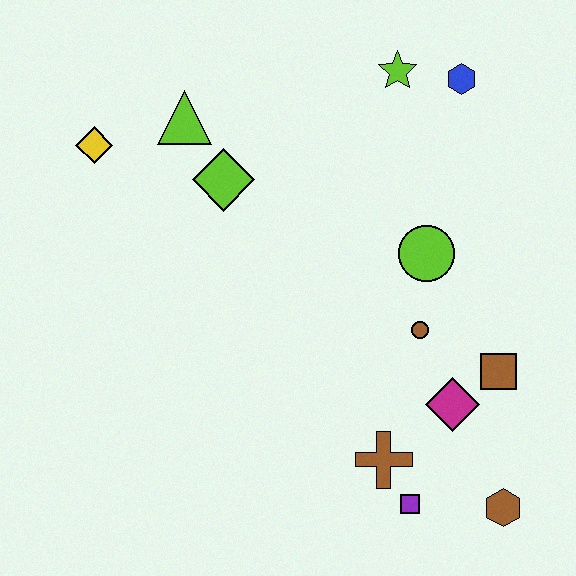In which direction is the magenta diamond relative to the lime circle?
The magenta diamond is below the lime circle.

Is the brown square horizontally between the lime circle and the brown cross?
No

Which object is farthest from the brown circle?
The yellow diamond is farthest from the brown circle.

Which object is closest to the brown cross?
The purple square is closest to the brown cross.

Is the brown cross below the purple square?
No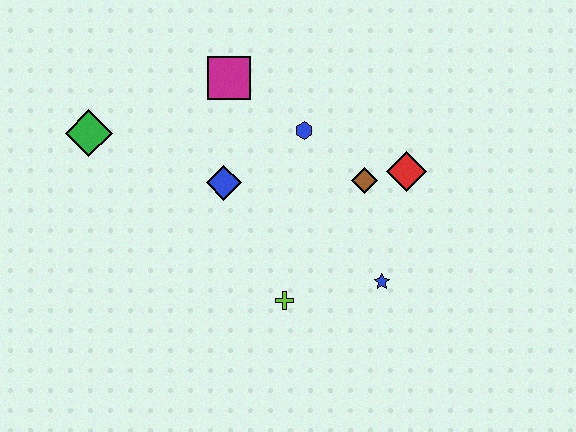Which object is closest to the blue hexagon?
The brown diamond is closest to the blue hexagon.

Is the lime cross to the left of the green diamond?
No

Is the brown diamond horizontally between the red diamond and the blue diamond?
Yes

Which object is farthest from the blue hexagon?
The green diamond is farthest from the blue hexagon.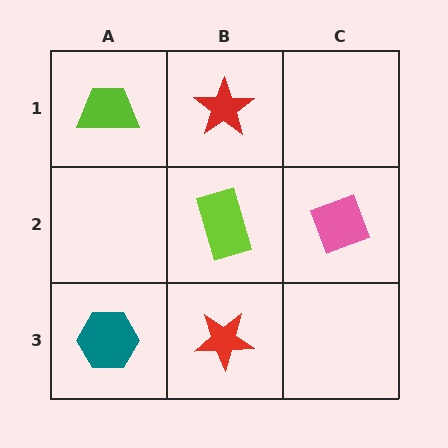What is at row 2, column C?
A pink diamond.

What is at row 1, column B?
A red star.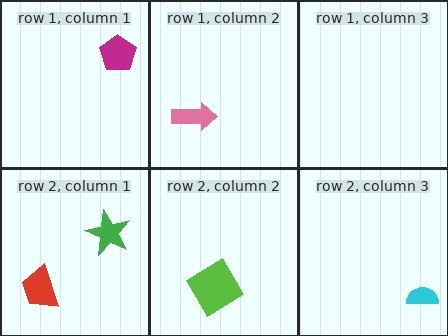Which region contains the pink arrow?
The row 1, column 2 region.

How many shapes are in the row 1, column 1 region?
1.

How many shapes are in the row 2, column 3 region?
1.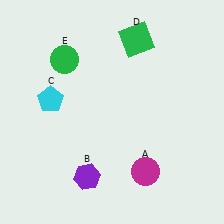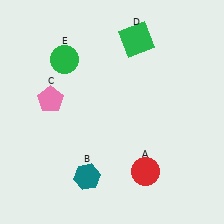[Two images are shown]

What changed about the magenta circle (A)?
In Image 1, A is magenta. In Image 2, it changed to red.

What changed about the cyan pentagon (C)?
In Image 1, C is cyan. In Image 2, it changed to pink.